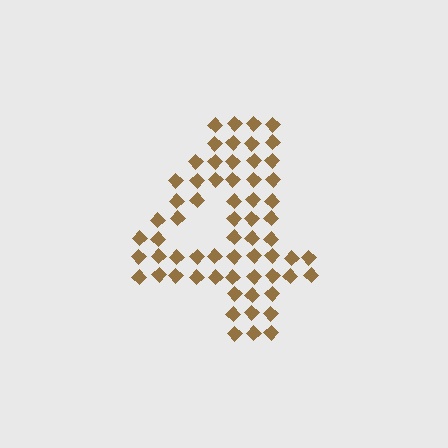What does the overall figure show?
The overall figure shows the digit 4.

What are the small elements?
The small elements are diamonds.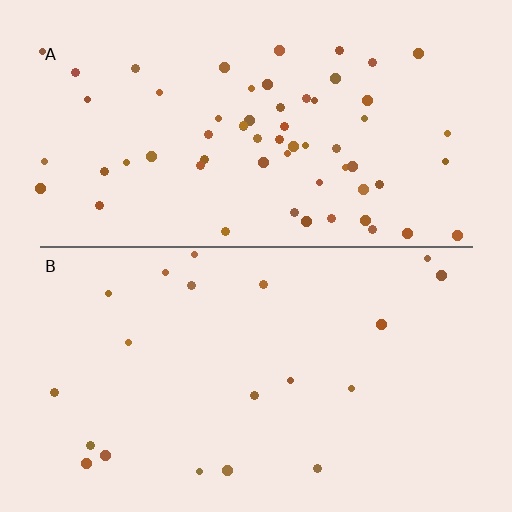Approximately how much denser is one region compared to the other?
Approximately 3.1× — region A over region B.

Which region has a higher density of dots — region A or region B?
A (the top).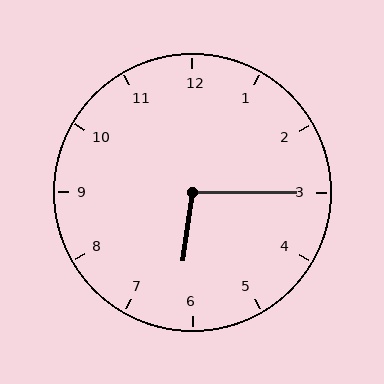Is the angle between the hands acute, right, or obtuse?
It is obtuse.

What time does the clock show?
6:15.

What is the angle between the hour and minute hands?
Approximately 98 degrees.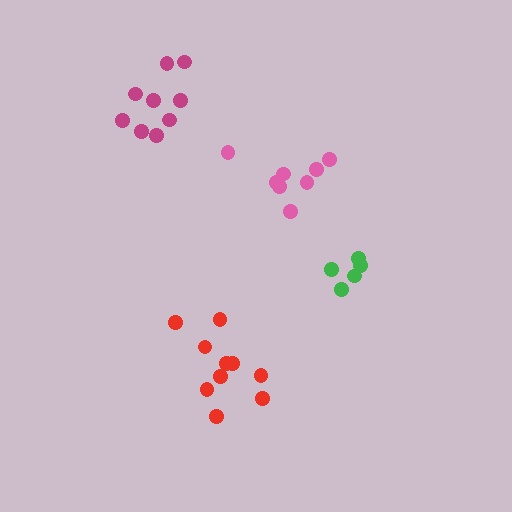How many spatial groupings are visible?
There are 4 spatial groupings.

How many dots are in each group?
Group 1: 5 dots, Group 2: 8 dots, Group 3: 9 dots, Group 4: 10 dots (32 total).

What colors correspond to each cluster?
The clusters are colored: green, pink, magenta, red.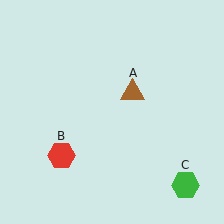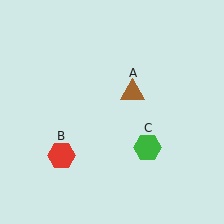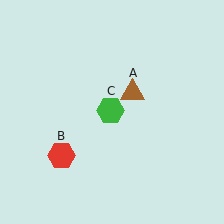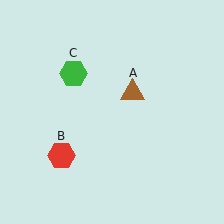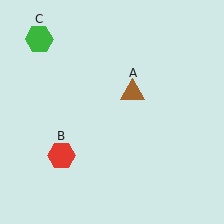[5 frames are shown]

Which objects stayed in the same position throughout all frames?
Brown triangle (object A) and red hexagon (object B) remained stationary.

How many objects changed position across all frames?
1 object changed position: green hexagon (object C).